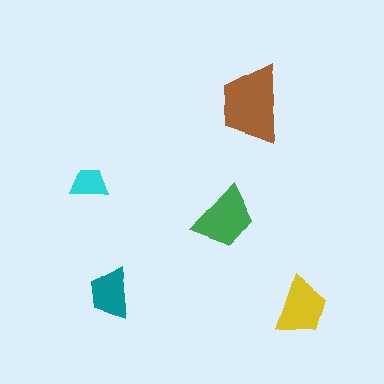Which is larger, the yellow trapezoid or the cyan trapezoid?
The yellow one.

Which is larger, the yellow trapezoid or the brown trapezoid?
The brown one.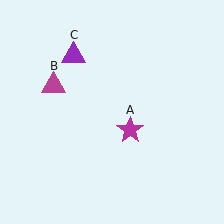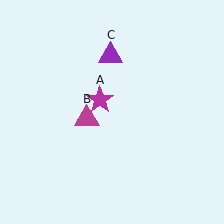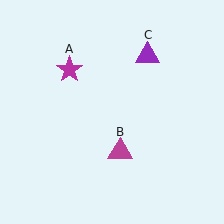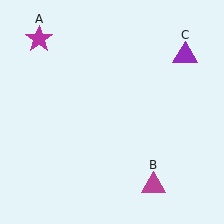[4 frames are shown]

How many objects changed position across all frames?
3 objects changed position: magenta star (object A), magenta triangle (object B), purple triangle (object C).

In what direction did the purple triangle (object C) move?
The purple triangle (object C) moved right.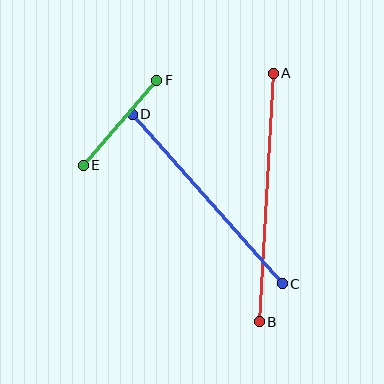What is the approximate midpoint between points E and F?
The midpoint is at approximately (120, 123) pixels.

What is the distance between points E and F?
The distance is approximately 113 pixels.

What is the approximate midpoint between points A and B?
The midpoint is at approximately (266, 197) pixels.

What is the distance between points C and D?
The distance is approximately 227 pixels.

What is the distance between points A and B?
The distance is approximately 249 pixels.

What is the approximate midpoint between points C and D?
The midpoint is at approximately (207, 199) pixels.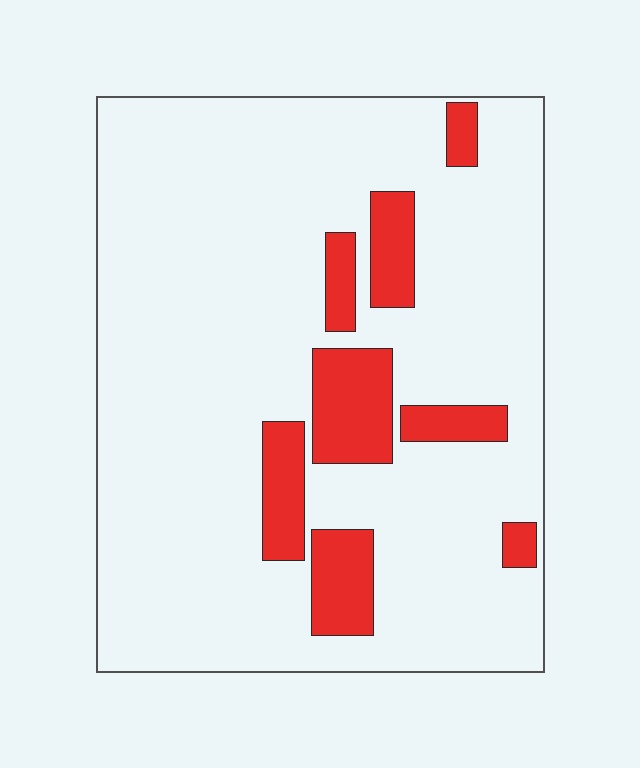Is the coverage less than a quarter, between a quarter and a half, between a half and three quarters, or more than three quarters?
Less than a quarter.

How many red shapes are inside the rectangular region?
8.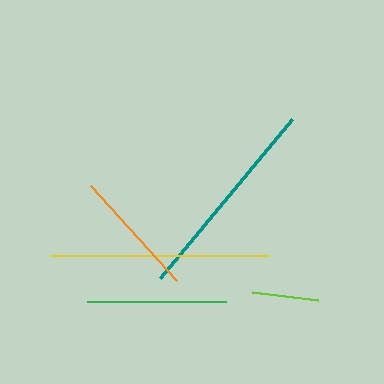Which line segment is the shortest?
The lime line is the shortest at approximately 67 pixels.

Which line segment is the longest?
The yellow line is the longest at approximately 219 pixels.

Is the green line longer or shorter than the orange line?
The green line is longer than the orange line.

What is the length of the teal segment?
The teal segment is approximately 206 pixels long.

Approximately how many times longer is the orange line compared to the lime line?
The orange line is approximately 1.9 times the length of the lime line.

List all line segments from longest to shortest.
From longest to shortest: yellow, teal, green, orange, lime.